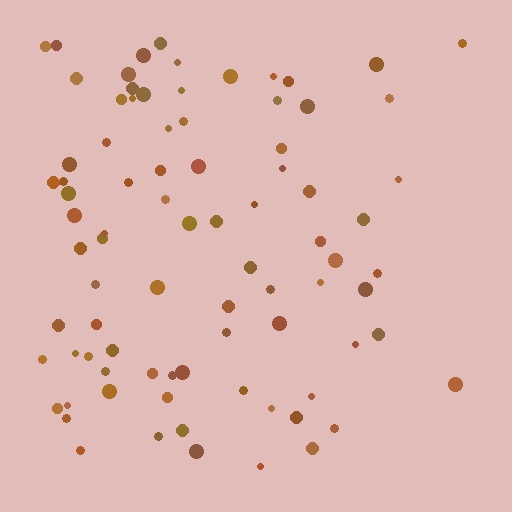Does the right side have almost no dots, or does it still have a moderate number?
Still a moderate number, just noticeably fewer than the left.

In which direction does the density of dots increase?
From right to left, with the left side densest.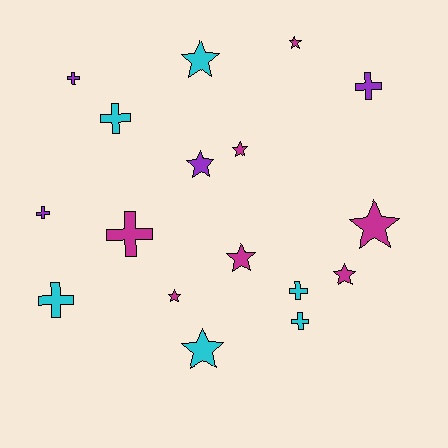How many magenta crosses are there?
There is 1 magenta cross.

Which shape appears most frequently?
Star, with 9 objects.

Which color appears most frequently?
Magenta, with 7 objects.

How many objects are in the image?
There are 17 objects.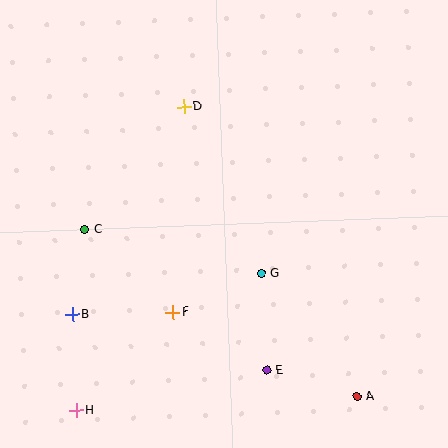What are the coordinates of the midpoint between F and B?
The midpoint between F and B is at (123, 313).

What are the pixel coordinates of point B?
Point B is at (73, 315).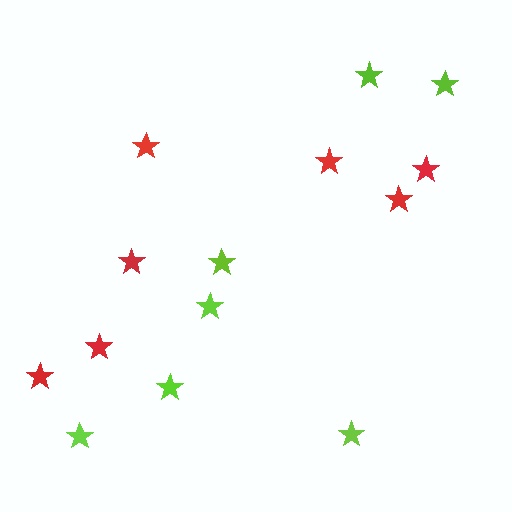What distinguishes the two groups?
There are 2 groups: one group of lime stars (7) and one group of red stars (7).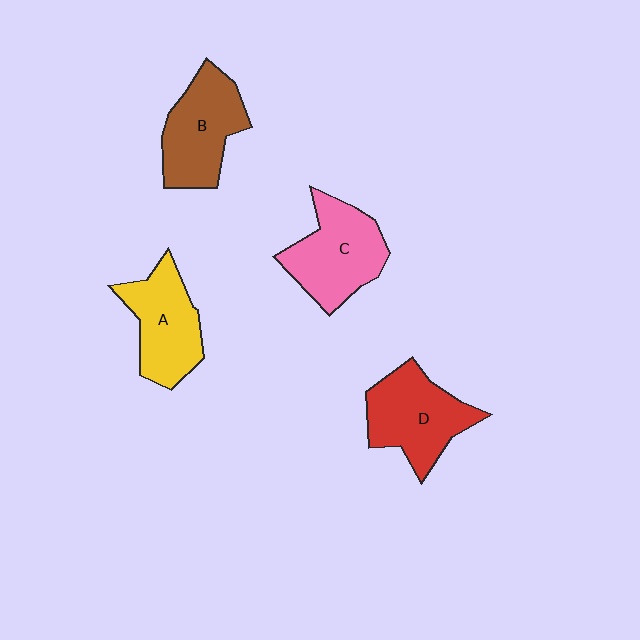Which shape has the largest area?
Shape C (pink).